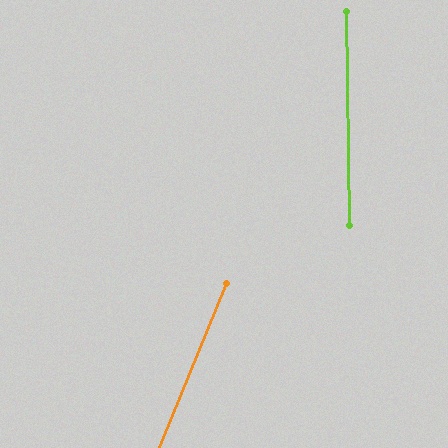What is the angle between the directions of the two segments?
Approximately 23 degrees.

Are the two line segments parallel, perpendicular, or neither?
Neither parallel nor perpendicular — they differ by about 23°.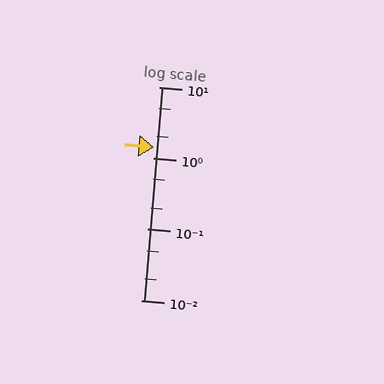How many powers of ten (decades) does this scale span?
The scale spans 3 decades, from 0.01 to 10.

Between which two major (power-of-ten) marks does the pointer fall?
The pointer is between 1 and 10.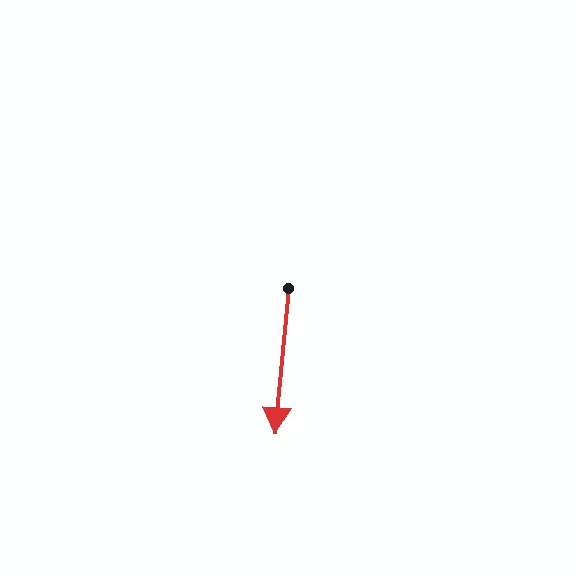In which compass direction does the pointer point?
South.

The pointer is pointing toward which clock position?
Roughly 6 o'clock.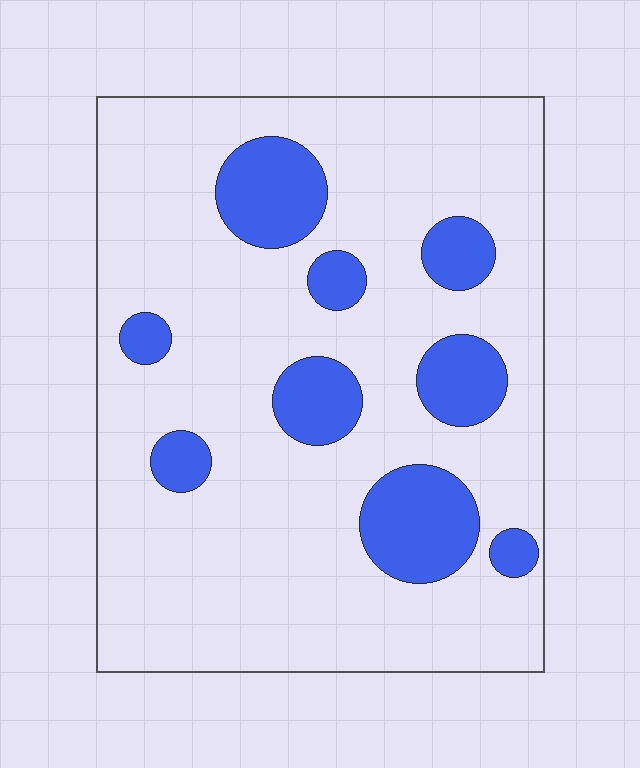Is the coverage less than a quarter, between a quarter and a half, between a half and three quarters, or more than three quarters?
Less than a quarter.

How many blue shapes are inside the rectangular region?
9.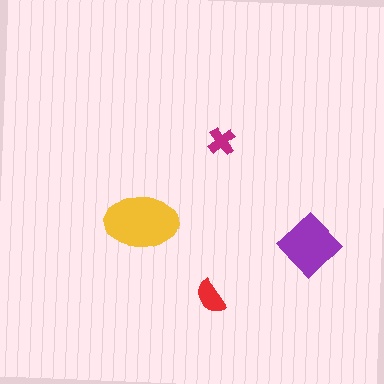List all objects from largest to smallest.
The yellow ellipse, the purple diamond, the red semicircle, the magenta cross.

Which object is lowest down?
The red semicircle is bottommost.